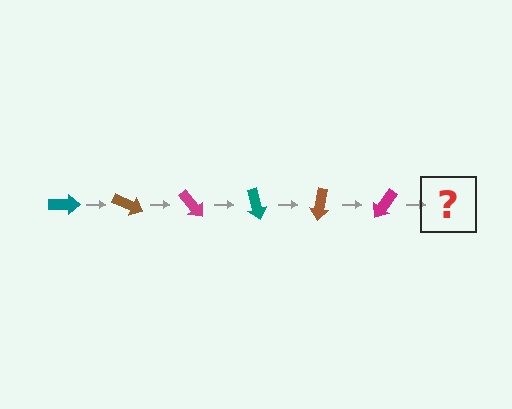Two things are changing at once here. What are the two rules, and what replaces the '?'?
The two rules are that it rotates 25 degrees each step and the color cycles through teal, brown, and magenta. The '?' should be a teal arrow, rotated 150 degrees from the start.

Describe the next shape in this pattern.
It should be a teal arrow, rotated 150 degrees from the start.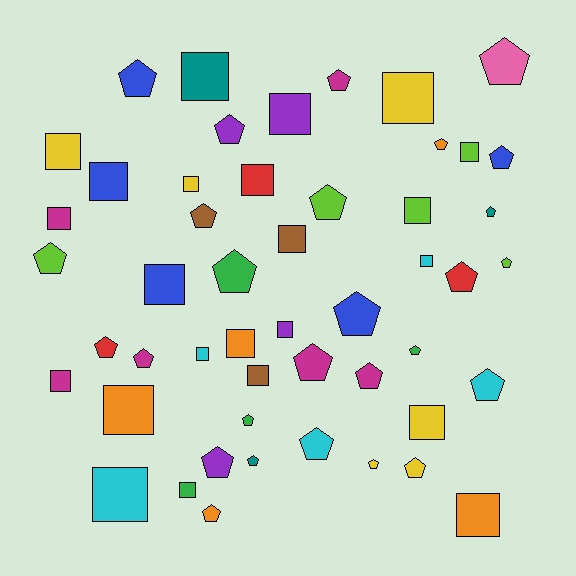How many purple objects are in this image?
There are 4 purple objects.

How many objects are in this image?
There are 50 objects.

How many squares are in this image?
There are 23 squares.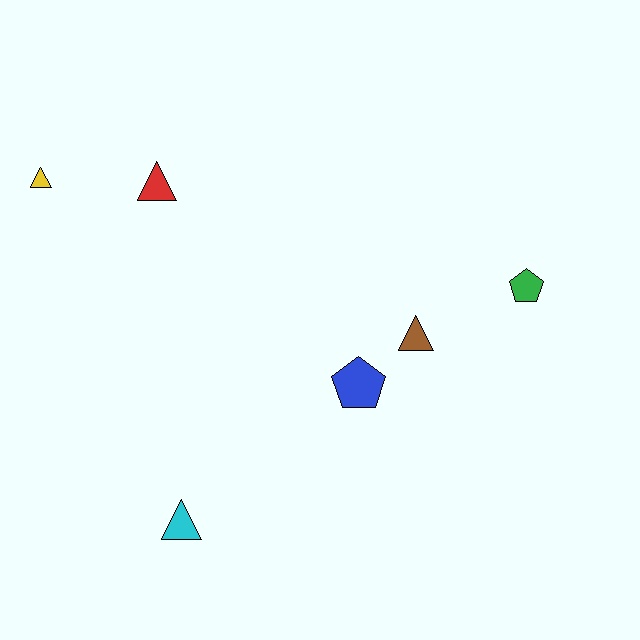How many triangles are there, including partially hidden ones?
There are 4 triangles.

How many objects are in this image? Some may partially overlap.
There are 6 objects.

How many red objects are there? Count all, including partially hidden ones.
There is 1 red object.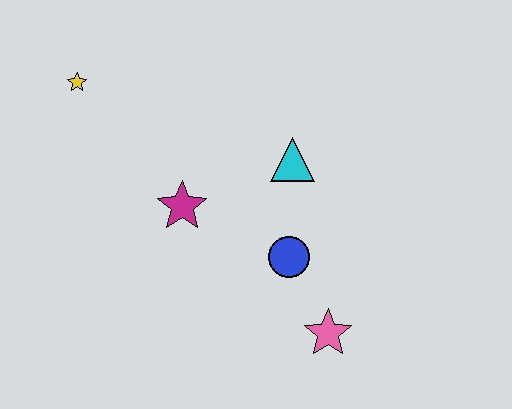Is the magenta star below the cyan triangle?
Yes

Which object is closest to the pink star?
The blue circle is closest to the pink star.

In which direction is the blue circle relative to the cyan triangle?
The blue circle is below the cyan triangle.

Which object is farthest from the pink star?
The yellow star is farthest from the pink star.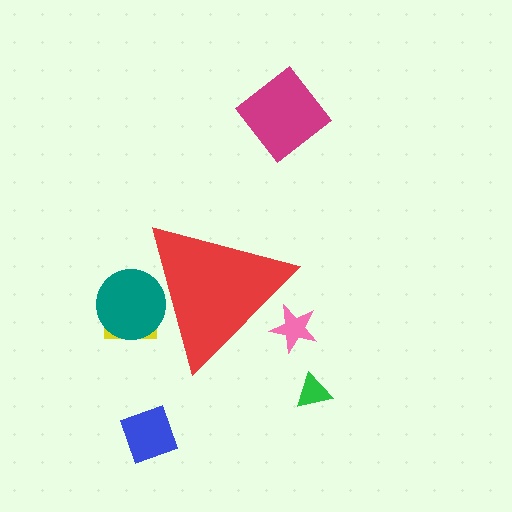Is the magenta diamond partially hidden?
No, the magenta diamond is fully visible.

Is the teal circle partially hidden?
Yes, the teal circle is partially hidden behind the red triangle.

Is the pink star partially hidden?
Yes, the pink star is partially hidden behind the red triangle.